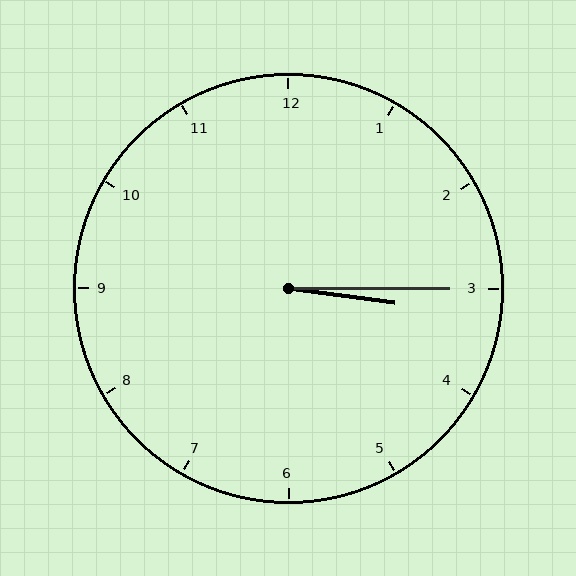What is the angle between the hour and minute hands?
Approximately 8 degrees.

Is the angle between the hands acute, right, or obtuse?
It is acute.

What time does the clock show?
3:15.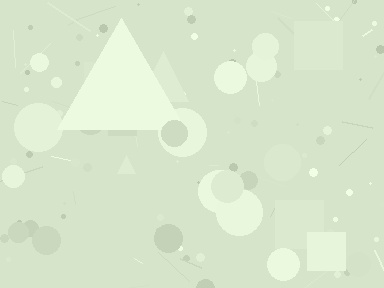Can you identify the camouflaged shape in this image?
The camouflaged shape is a triangle.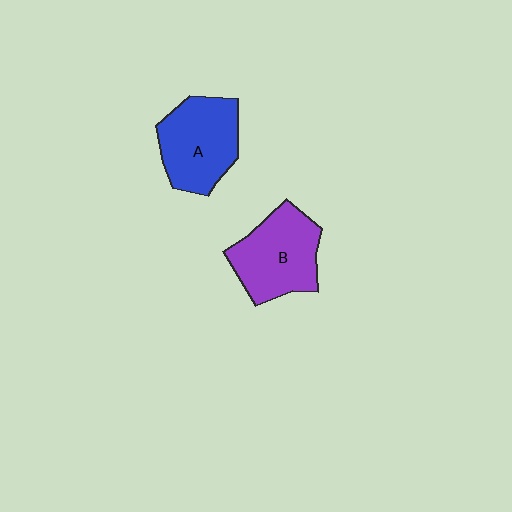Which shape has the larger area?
Shape B (purple).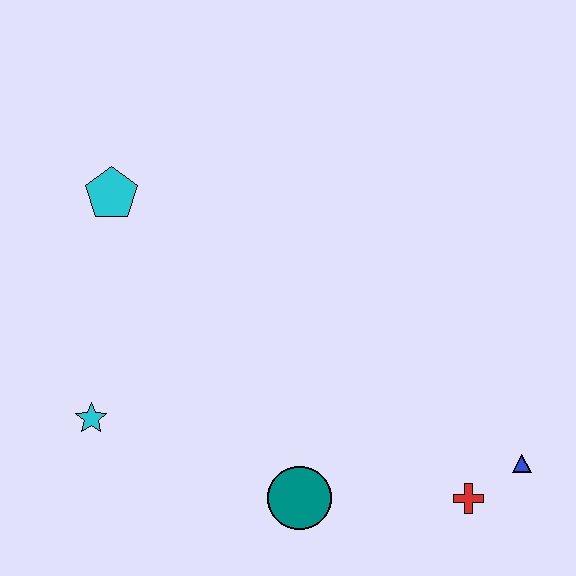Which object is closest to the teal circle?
The red cross is closest to the teal circle.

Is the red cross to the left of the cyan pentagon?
No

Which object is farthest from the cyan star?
The blue triangle is farthest from the cyan star.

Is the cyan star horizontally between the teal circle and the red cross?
No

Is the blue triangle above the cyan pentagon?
No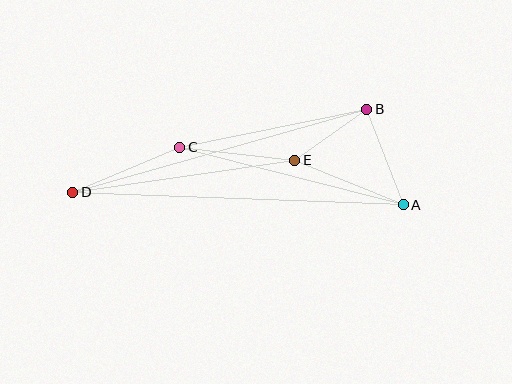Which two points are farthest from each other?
Points A and D are farthest from each other.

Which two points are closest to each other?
Points B and E are closest to each other.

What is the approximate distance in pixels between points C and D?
The distance between C and D is approximately 116 pixels.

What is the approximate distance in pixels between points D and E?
The distance between D and E is approximately 224 pixels.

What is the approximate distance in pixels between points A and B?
The distance between A and B is approximately 102 pixels.